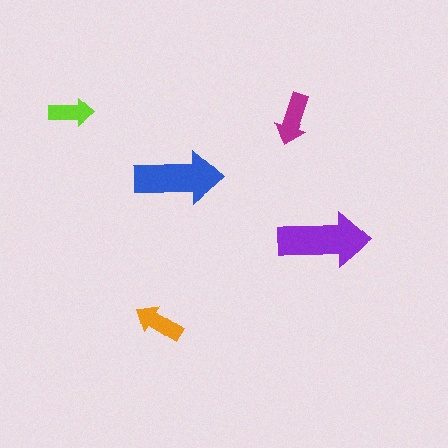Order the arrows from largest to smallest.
the purple one, the blue one, the magenta one, the orange one, the lime one.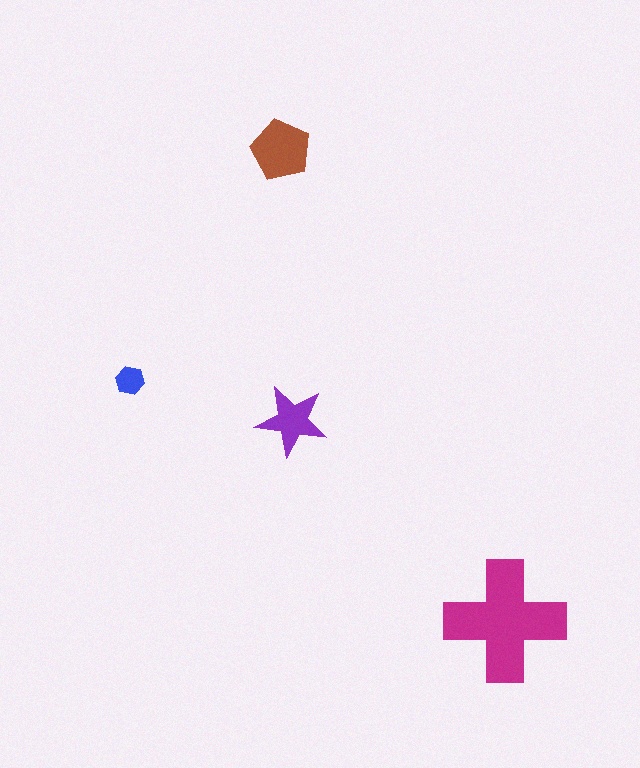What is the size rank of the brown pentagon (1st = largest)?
2nd.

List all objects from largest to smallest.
The magenta cross, the brown pentagon, the purple star, the blue hexagon.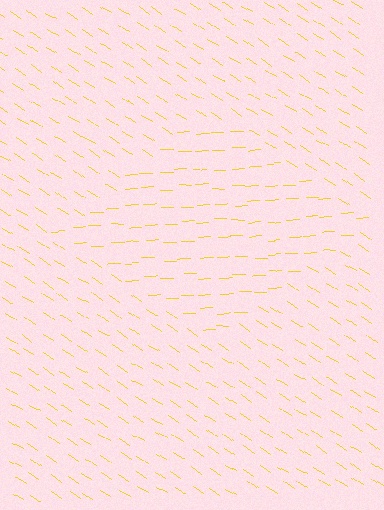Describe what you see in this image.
The image is filled with small yellow line segments. A diamond region in the image has lines oriented differently from the surrounding lines, creating a visible texture boundary.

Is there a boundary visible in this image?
Yes, there is a texture boundary formed by a change in line orientation.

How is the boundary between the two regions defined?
The boundary is defined purely by a change in line orientation (approximately 35 degrees difference). All lines are the same color and thickness.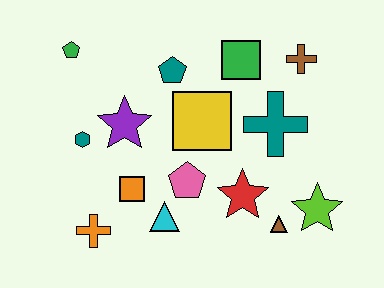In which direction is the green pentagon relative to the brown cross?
The green pentagon is to the left of the brown cross.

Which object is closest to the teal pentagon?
The yellow square is closest to the teal pentagon.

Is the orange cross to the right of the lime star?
No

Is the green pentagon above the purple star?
Yes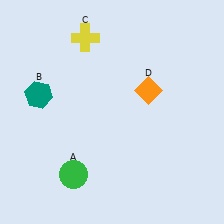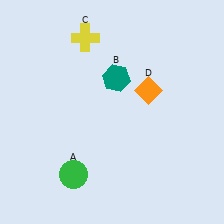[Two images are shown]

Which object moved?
The teal hexagon (B) moved right.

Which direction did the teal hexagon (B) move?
The teal hexagon (B) moved right.